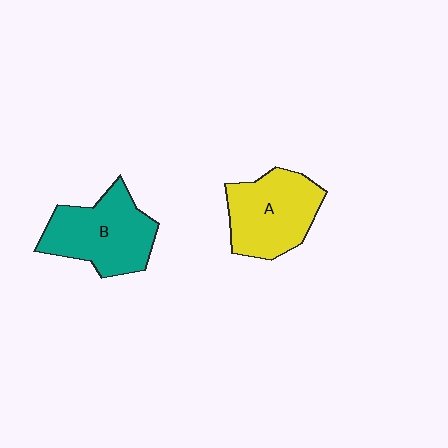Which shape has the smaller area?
Shape A (yellow).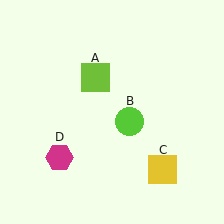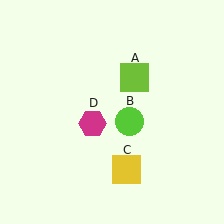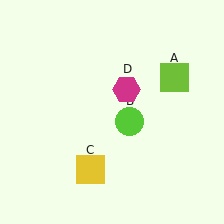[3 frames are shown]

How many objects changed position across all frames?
3 objects changed position: lime square (object A), yellow square (object C), magenta hexagon (object D).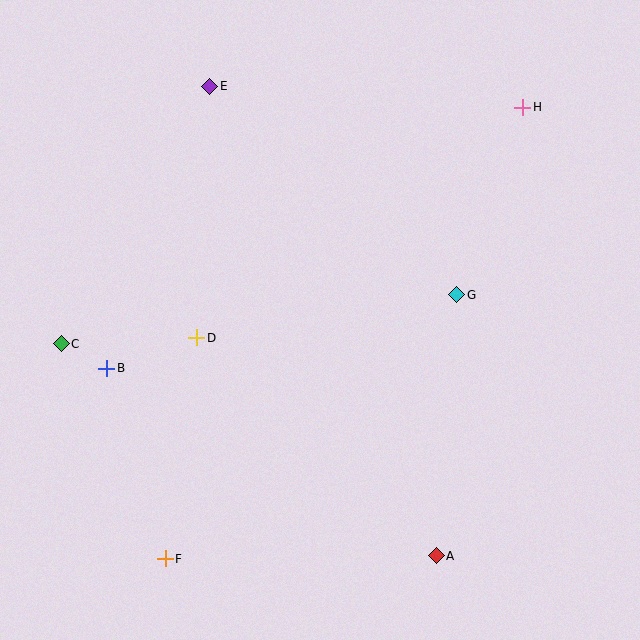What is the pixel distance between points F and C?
The distance between F and C is 239 pixels.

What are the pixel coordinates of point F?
Point F is at (165, 559).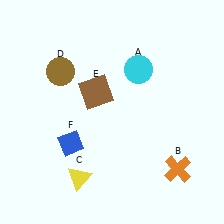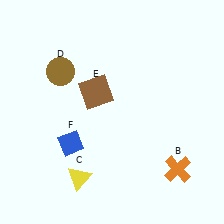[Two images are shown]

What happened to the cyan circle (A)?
The cyan circle (A) was removed in Image 2. It was in the top-right area of Image 1.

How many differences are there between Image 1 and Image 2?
There is 1 difference between the two images.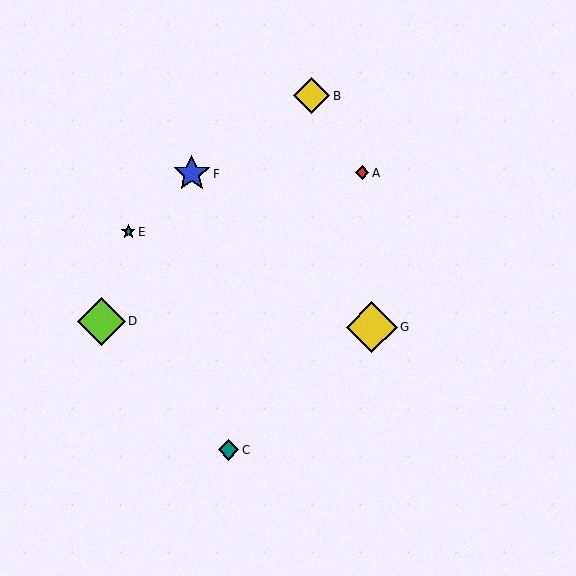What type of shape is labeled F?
Shape F is a blue star.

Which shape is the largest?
The yellow diamond (labeled G) is the largest.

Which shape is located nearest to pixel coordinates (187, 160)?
The blue star (labeled F) at (192, 174) is nearest to that location.